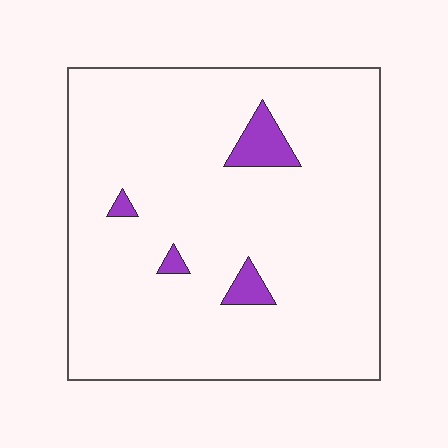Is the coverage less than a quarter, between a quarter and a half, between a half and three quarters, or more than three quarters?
Less than a quarter.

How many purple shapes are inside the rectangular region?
4.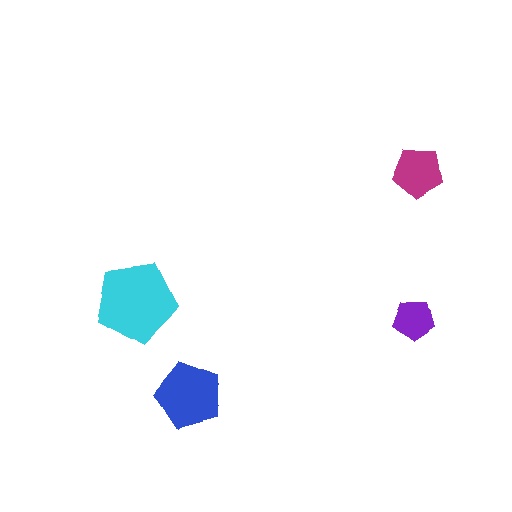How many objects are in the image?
There are 4 objects in the image.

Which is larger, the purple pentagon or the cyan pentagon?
The cyan one.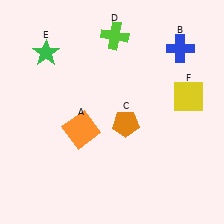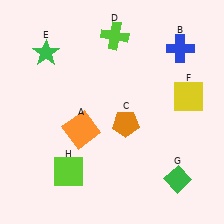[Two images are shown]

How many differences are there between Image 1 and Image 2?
There are 2 differences between the two images.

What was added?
A green diamond (G), a lime square (H) were added in Image 2.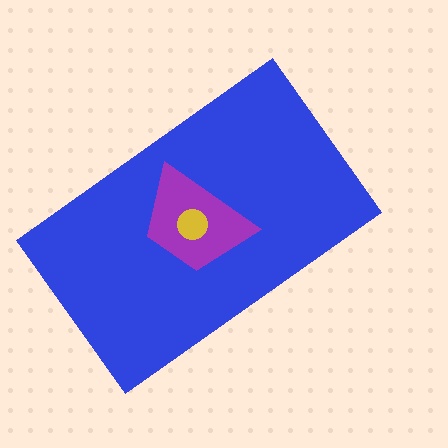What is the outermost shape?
The blue rectangle.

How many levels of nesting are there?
3.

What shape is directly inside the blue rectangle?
The purple trapezoid.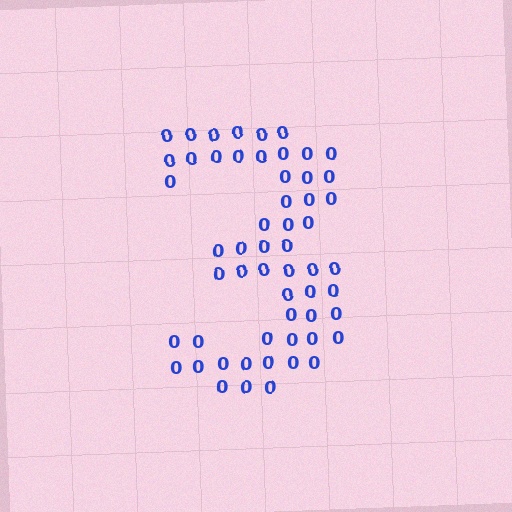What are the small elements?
The small elements are digit 0's.